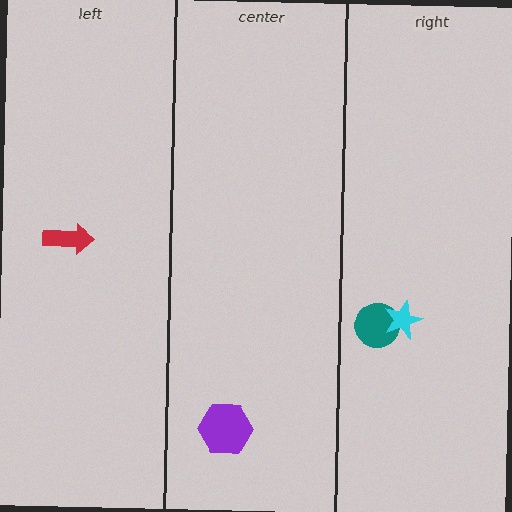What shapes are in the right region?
The teal circle, the cyan star.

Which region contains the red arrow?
The left region.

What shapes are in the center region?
The purple hexagon.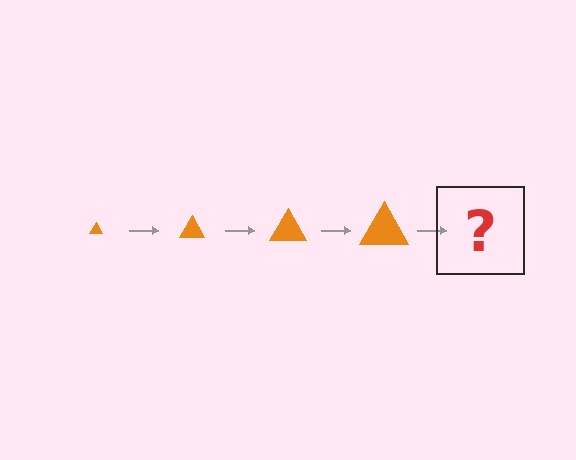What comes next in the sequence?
The next element should be an orange triangle, larger than the previous one.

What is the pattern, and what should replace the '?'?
The pattern is that the triangle gets progressively larger each step. The '?' should be an orange triangle, larger than the previous one.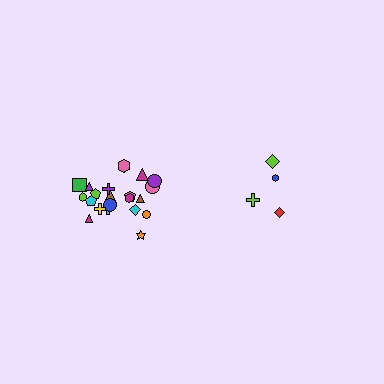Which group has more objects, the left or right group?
The left group.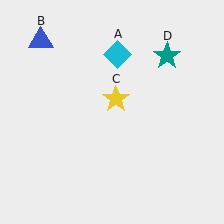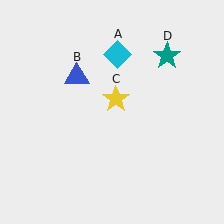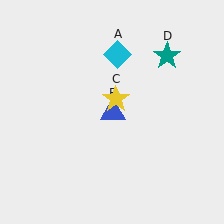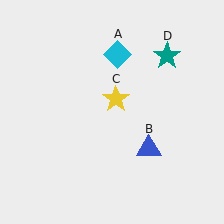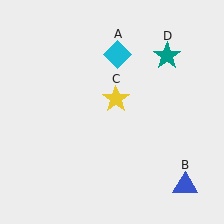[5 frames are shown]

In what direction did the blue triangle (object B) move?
The blue triangle (object B) moved down and to the right.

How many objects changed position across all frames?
1 object changed position: blue triangle (object B).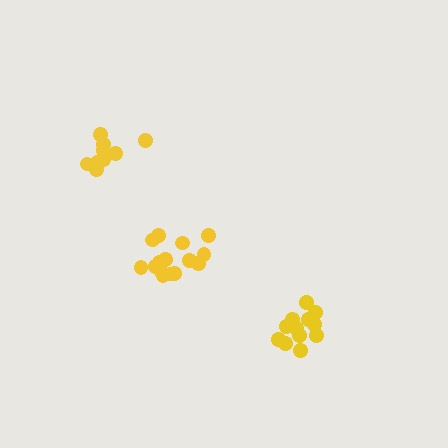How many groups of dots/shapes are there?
There are 3 groups.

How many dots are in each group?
Group 1: 15 dots, Group 2: 12 dots, Group 3: 10 dots (37 total).